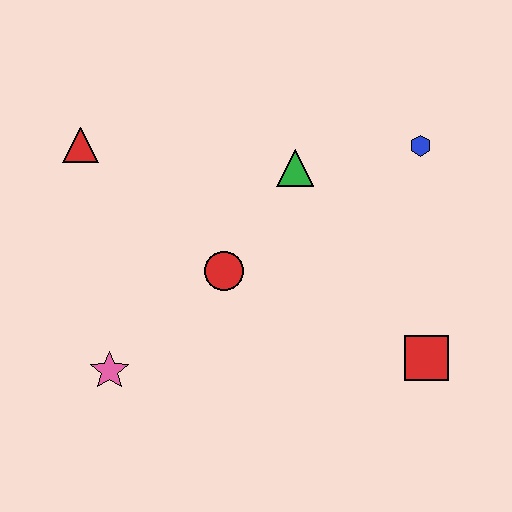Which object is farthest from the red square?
The red triangle is farthest from the red square.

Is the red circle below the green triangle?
Yes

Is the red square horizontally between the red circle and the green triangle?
No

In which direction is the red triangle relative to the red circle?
The red triangle is to the left of the red circle.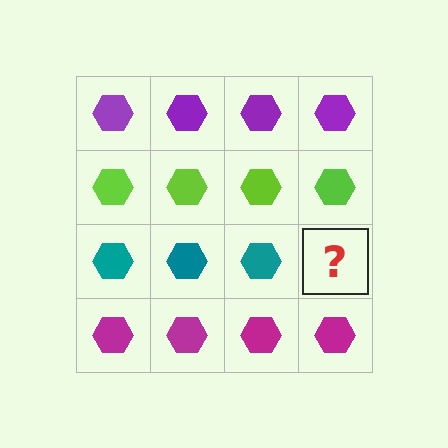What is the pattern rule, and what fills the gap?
The rule is that each row has a consistent color. The gap should be filled with a teal hexagon.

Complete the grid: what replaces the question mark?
The question mark should be replaced with a teal hexagon.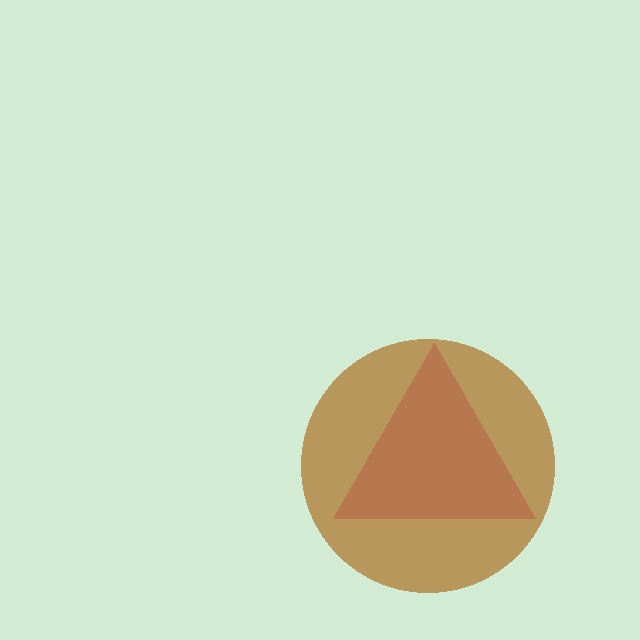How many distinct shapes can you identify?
There are 2 distinct shapes: a magenta triangle, a brown circle.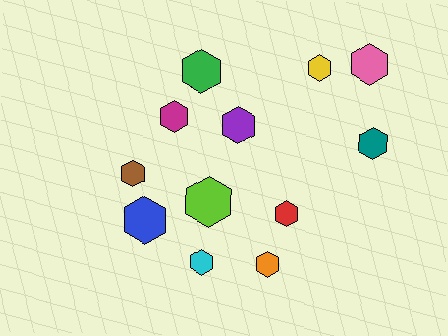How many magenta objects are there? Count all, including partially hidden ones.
There is 1 magenta object.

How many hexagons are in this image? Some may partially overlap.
There are 12 hexagons.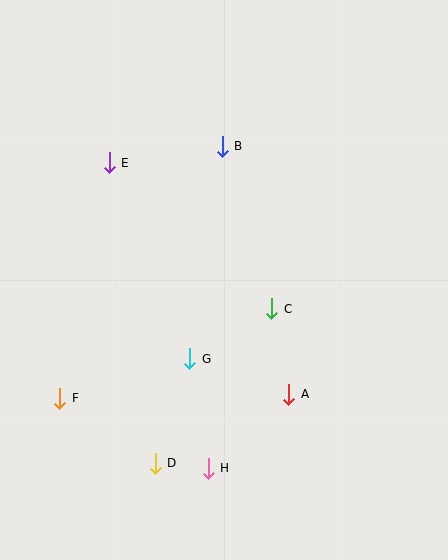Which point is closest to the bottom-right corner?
Point A is closest to the bottom-right corner.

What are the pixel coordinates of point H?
Point H is at (208, 468).